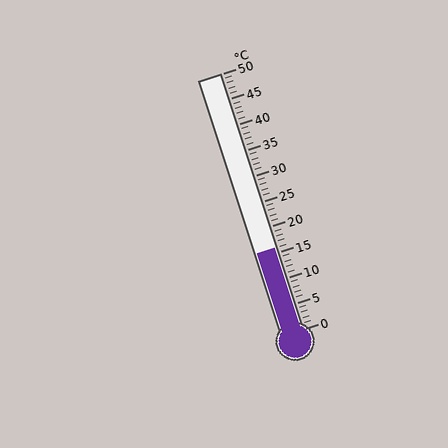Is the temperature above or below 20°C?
The temperature is below 20°C.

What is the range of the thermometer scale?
The thermometer scale ranges from 0°C to 50°C.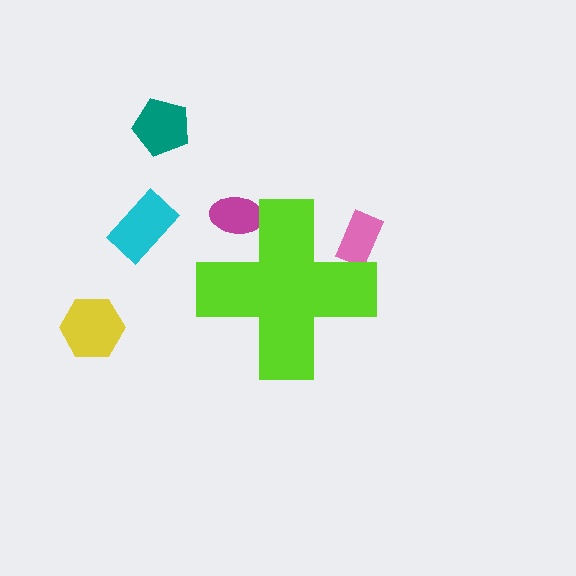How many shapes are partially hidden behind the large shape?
2 shapes are partially hidden.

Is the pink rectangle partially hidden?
Yes, the pink rectangle is partially hidden behind the lime cross.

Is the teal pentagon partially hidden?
No, the teal pentagon is fully visible.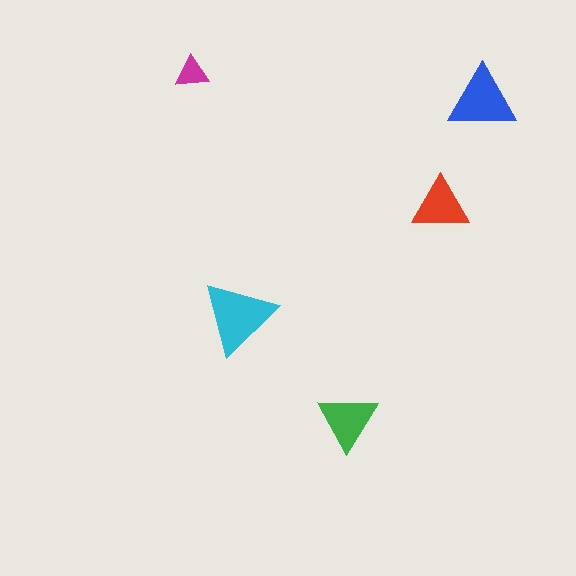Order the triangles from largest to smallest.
the cyan one, the blue one, the green one, the red one, the magenta one.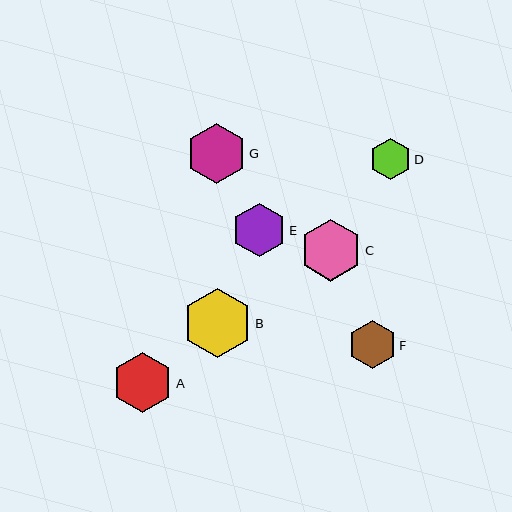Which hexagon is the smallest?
Hexagon D is the smallest with a size of approximately 41 pixels.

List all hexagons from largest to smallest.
From largest to smallest: B, C, G, A, E, F, D.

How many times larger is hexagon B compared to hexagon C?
Hexagon B is approximately 1.1 times the size of hexagon C.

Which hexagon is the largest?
Hexagon B is the largest with a size of approximately 70 pixels.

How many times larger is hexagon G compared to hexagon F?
Hexagon G is approximately 1.2 times the size of hexagon F.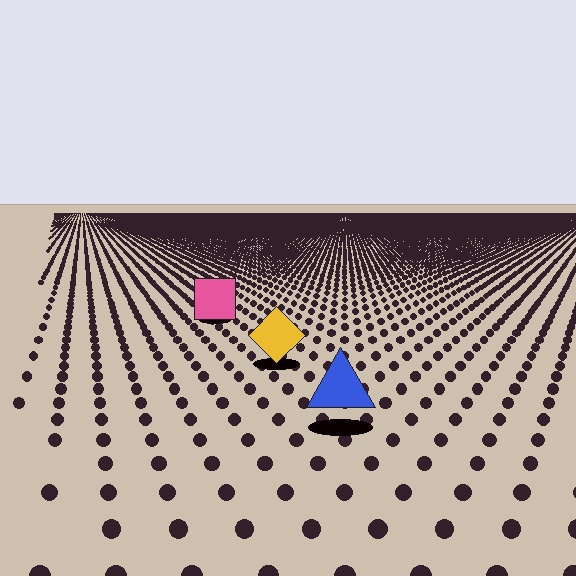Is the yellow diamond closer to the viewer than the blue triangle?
No. The blue triangle is closer — you can tell from the texture gradient: the ground texture is coarser near it.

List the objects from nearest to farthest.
From nearest to farthest: the blue triangle, the yellow diamond, the pink square.